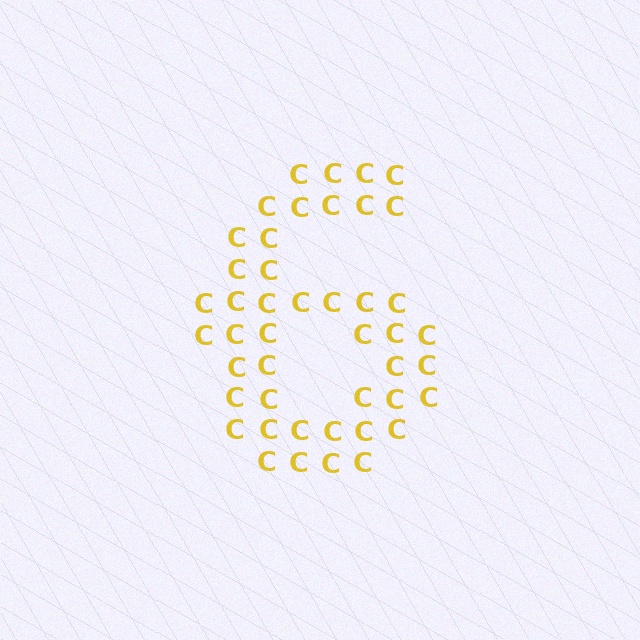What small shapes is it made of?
It is made of small letter C's.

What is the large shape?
The large shape is the digit 6.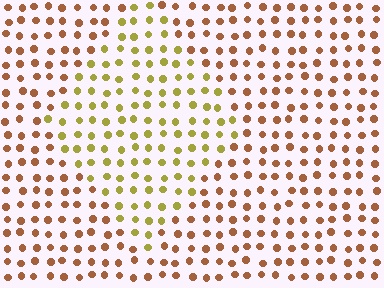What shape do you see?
I see a diamond.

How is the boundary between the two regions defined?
The boundary is defined purely by a slight shift in hue (about 40 degrees). Spacing, size, and orientation are identical on both sides.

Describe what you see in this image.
The image is filled with small brown elements in a uniform arrangement. A diamond-shaped region is visible where the elements are tinted to a slightly different hue, forming a subtle color boundary.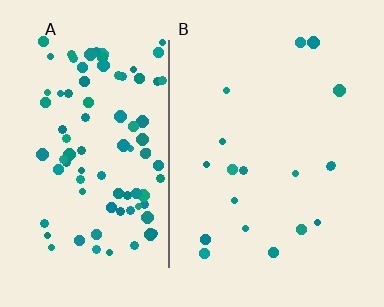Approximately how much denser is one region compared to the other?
Approximately 5.2× — region A over region B.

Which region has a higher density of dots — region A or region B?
A (the left).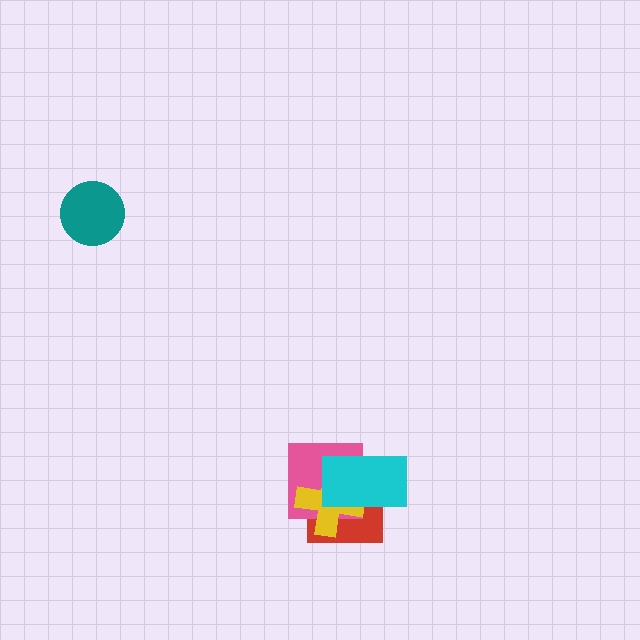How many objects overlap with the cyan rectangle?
3 objects overlap with the cyan rectangle.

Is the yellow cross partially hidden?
Yes, it is partially covered by another shape.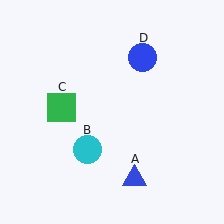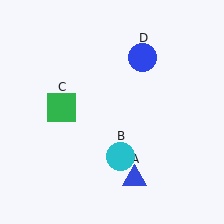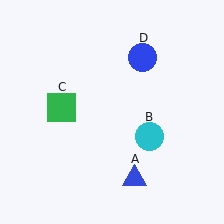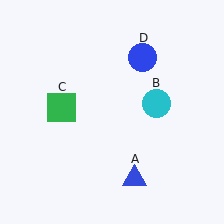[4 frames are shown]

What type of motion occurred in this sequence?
The cyan circle (object B) rotated counterclockwise around the center of the scene.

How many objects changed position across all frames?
1 object changed position: cyan circle (object B).